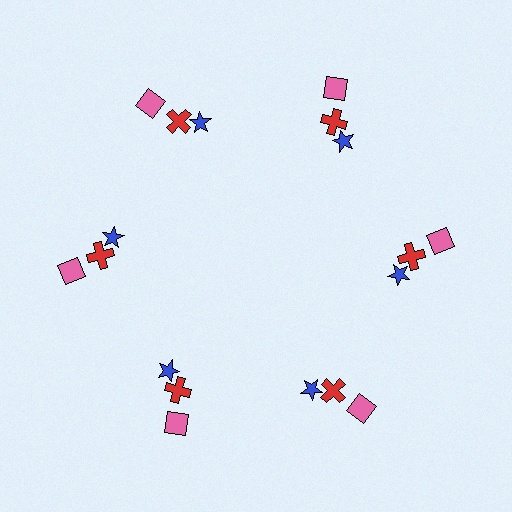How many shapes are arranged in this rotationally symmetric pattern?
There are 18 shapes, arranged in 6 groups of 3.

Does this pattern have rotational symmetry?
Yes, this pattern has 6-fold rotational symmetry. It looks the same after rotating 60 degrees around the center.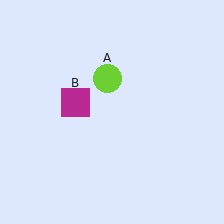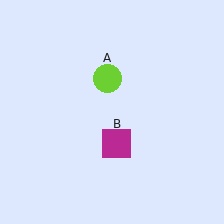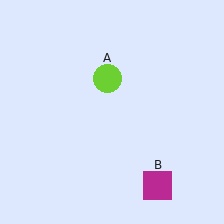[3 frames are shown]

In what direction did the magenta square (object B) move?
The magenta square (object B) moved down and to the right.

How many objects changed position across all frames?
1 object changed position: magenta square (object B).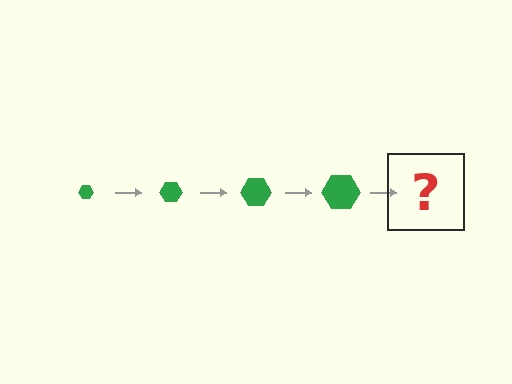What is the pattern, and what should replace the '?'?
The pattern is that the hexagon gets progressively larger each step. The '?' should be a green hexagon, larger than the previous one.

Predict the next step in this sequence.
The next step is a green hexagon, larger than the previous one.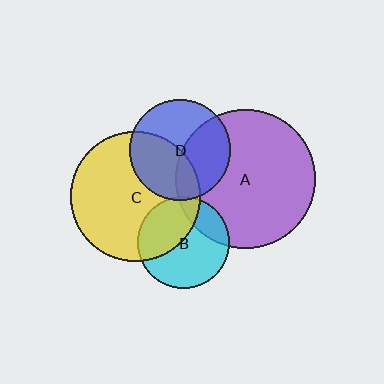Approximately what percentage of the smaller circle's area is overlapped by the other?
Approximately 40%.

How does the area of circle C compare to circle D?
Approximately 1.7 times.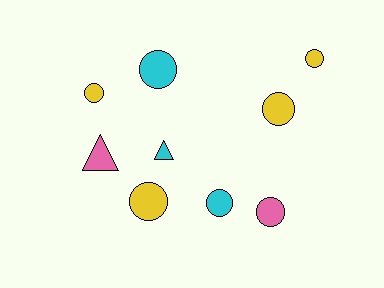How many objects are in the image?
There are 9 objects.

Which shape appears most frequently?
Circle, with 7 objects.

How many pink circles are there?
There is 1 pink circle.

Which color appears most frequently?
Yellow, with 4 objects.